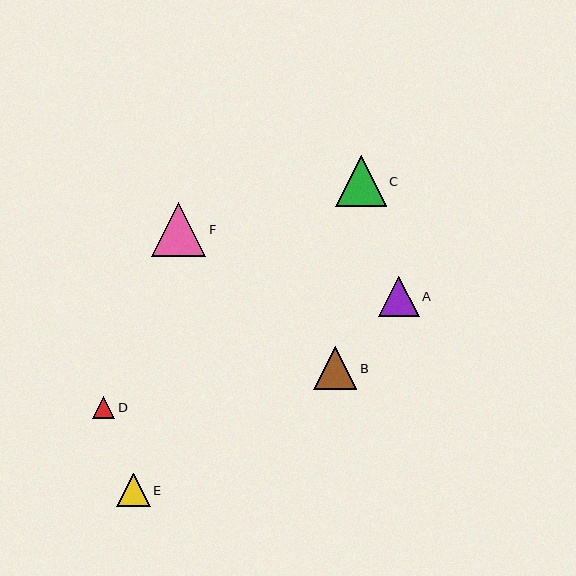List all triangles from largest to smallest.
From largest to smallest: F, C, B, A, E, D.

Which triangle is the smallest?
Triangle D is the smallest with a size of approximately 22 pixels.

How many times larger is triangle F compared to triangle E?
Triangle F is approximately 1.6 times the size of triangle E.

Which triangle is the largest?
Triangle F is the largest with a size of approximately 54 pixels.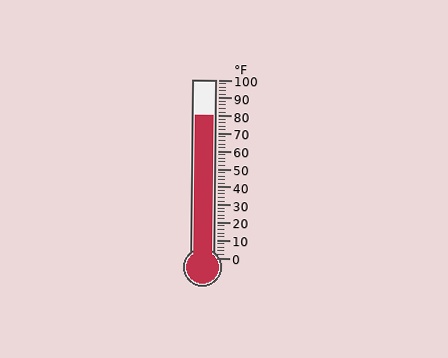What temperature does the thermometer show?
The thermometer shows approximately 80°F.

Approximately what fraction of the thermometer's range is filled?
The thermometer is filled to approximately 80% of its range.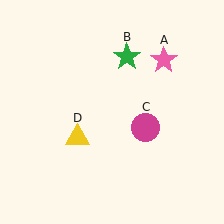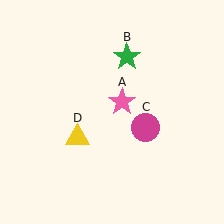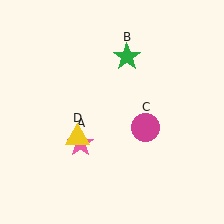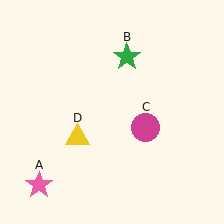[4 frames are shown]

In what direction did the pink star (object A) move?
The pink star (object A) moved down and to the left.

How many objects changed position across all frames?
1 object changed position: pink star (object A).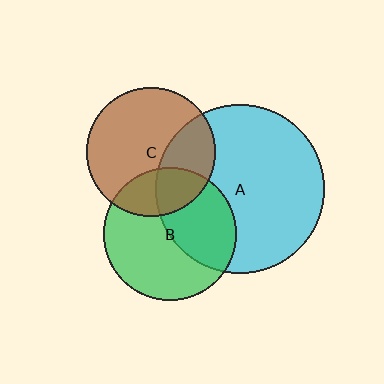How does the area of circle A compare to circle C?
Approximately 1.7 times.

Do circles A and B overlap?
Yes.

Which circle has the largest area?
Circle A (cyan).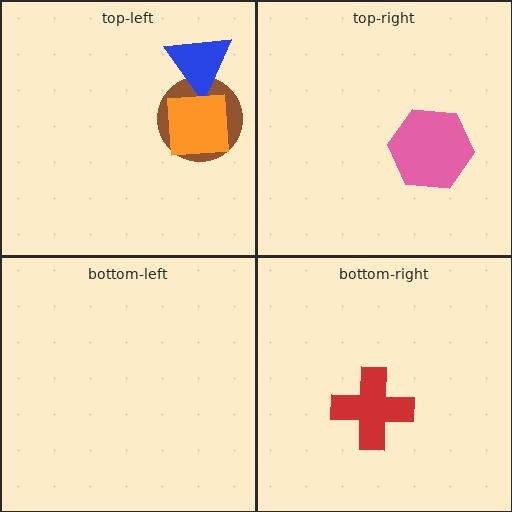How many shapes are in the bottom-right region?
1.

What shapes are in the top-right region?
The pink hexagon.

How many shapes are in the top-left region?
3.